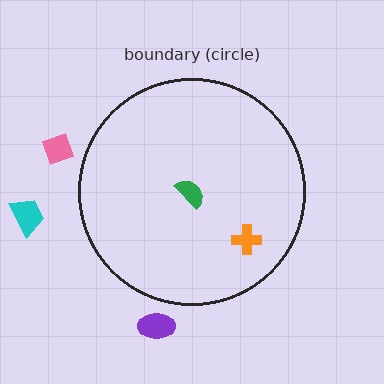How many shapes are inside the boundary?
2 inside, 3 outside.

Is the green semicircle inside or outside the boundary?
Inside.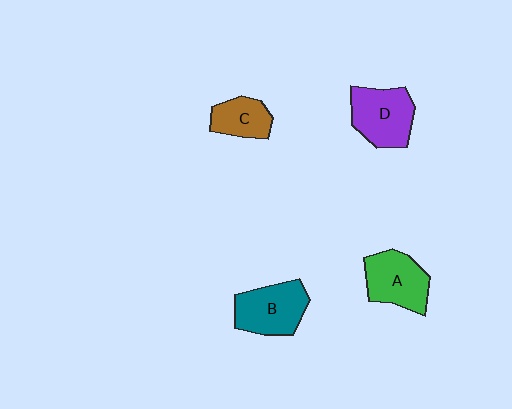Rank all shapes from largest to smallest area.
From largest to smallest: D (purple), B (teal), A (green), C (brown).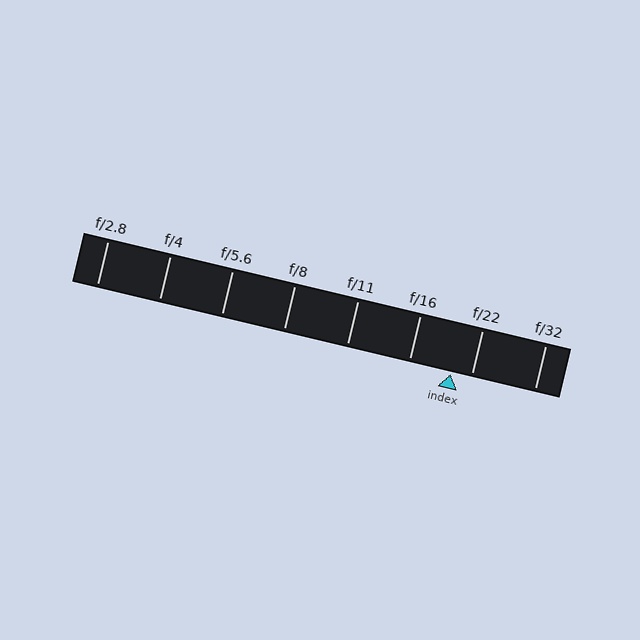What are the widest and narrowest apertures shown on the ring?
The widest aperture shown is f/2.8 and the narrowest is f/32.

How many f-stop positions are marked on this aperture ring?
There are 8 f-stop positions marked.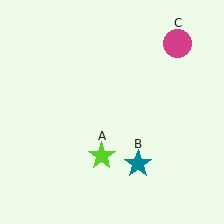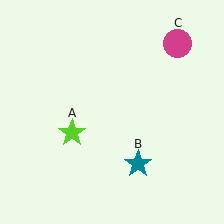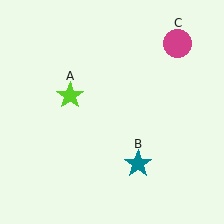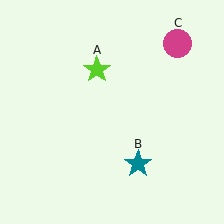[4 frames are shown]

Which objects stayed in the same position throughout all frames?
Teal star (object B) and magenta circle (object C) remained stationary.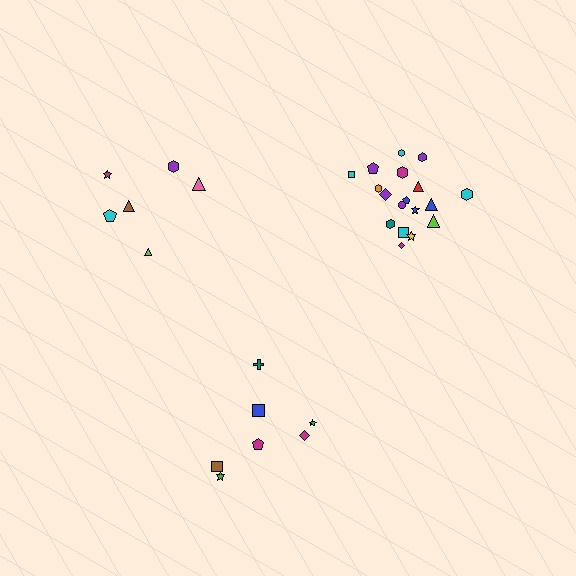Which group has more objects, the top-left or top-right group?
The top-right group.